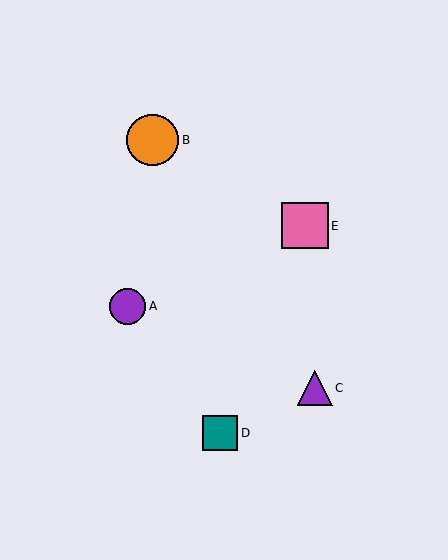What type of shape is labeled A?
Shape A is a purple circle.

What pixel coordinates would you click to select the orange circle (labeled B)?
Click at (153, 140) to select the orange circle B.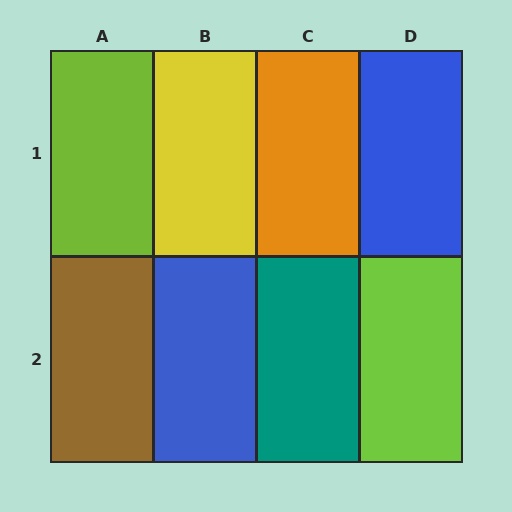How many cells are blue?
2 cells are blue.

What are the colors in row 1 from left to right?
Lime, yellow, orange, blue.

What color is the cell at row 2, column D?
Lime.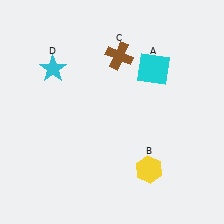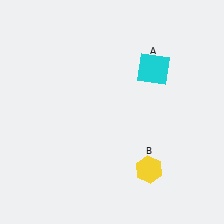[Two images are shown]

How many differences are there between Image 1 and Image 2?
There are 2 differences between the two images.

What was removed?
The brown cross (C), the cyan star (D) were removed in Image 2.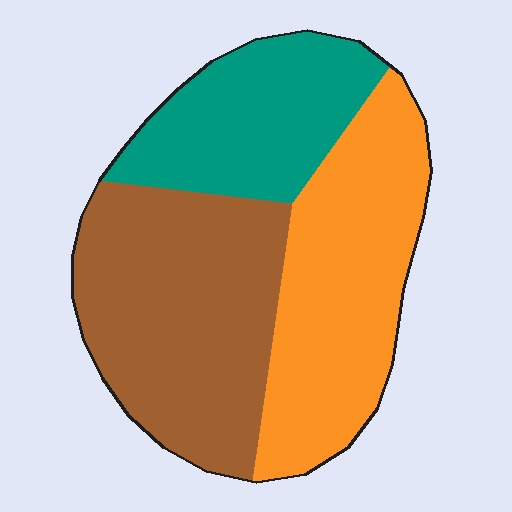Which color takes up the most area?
Brown, at roughly 40%.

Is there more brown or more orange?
Brown.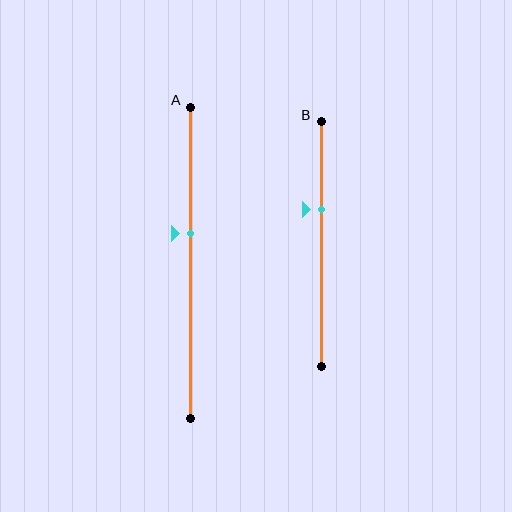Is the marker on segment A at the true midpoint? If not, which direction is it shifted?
No, the marker on segment A is shifted upward by about 9% of the segment length.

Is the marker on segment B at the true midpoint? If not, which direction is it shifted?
No, the marker on segment B is shifted upward by about 14% of the segment length.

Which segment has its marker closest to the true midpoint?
Segment A has its marker closest to the true midpoint.